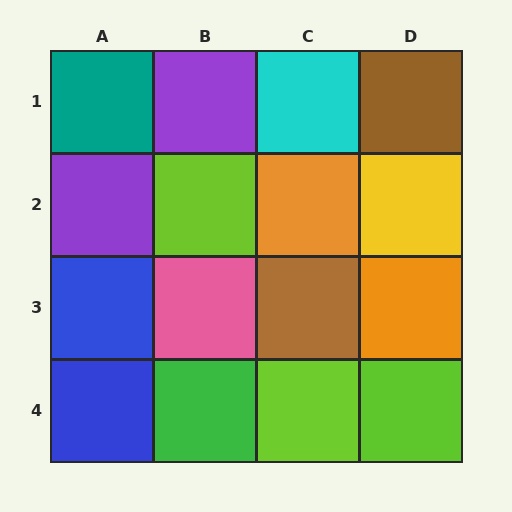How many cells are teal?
1 cell is teal.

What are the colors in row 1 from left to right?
Teal, purple, cyan, brown.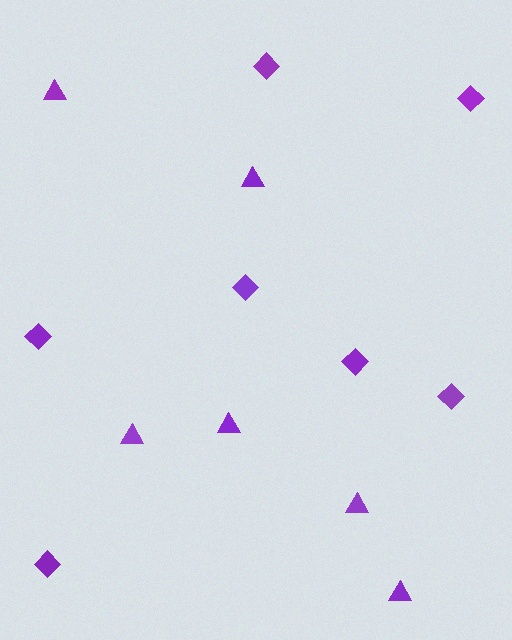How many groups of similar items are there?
There are 2 groups: one group of diamonds (7) and one group of triangles (6).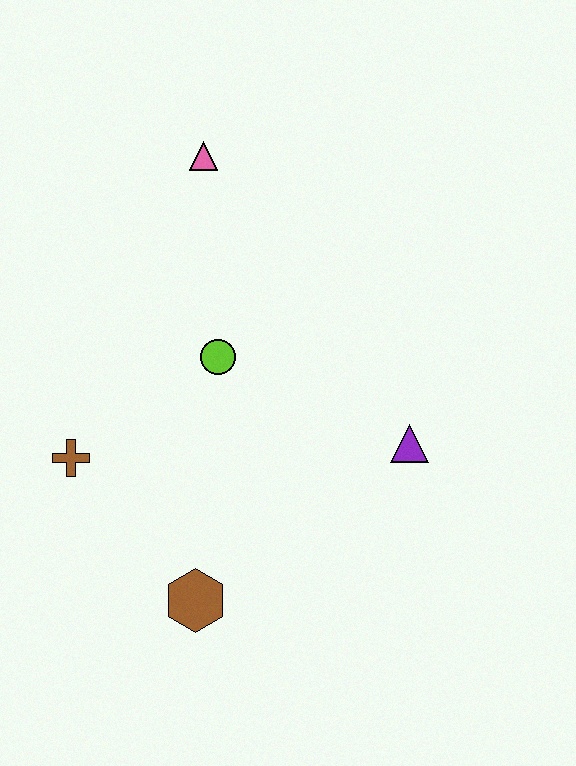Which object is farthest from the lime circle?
The brown hexagon is farthest from the lime circle.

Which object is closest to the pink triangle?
The lime circle is closest to the pink triangle.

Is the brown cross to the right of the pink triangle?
No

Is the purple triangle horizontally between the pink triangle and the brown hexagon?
No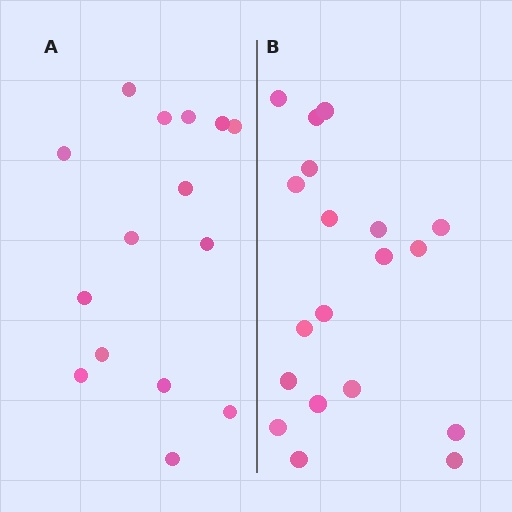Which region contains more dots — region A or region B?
Region B (the right region) has more dots.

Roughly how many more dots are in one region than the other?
Region B has about 4 more dots than region A.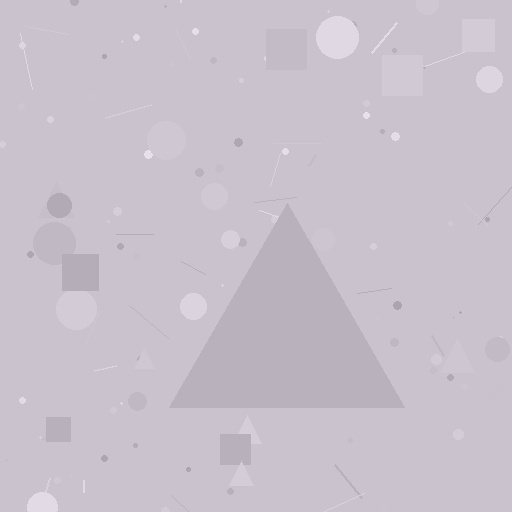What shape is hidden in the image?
A triangle is hidden in the image.